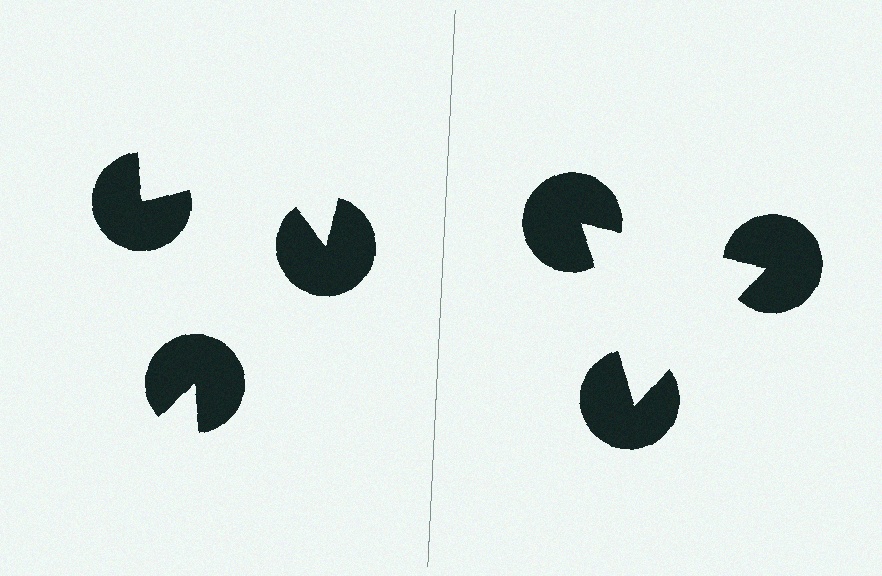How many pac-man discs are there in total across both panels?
6 — 3 on each side.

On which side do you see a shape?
An illusory triangle appears on the right side. On the left side the wedge cuts are rotated, so no coherent shape forms.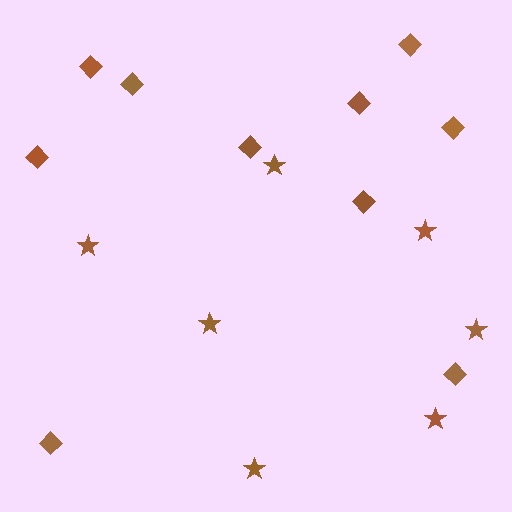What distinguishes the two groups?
There are 2 groups: one group of diamonds (10) and one group of stars (7).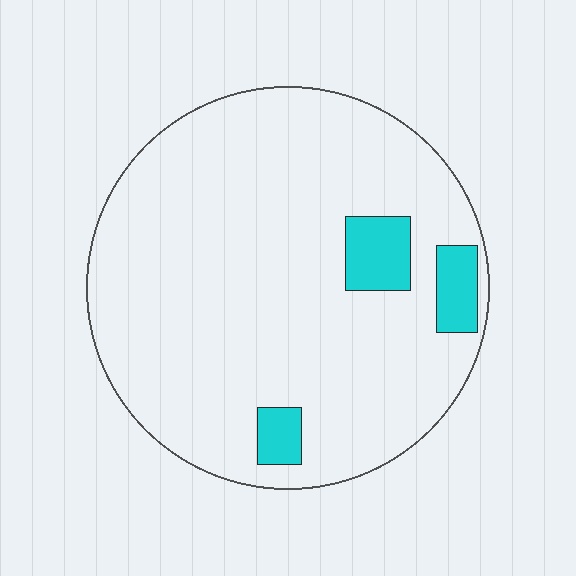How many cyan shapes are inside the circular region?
3.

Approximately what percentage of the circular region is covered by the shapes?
Approximately 10%.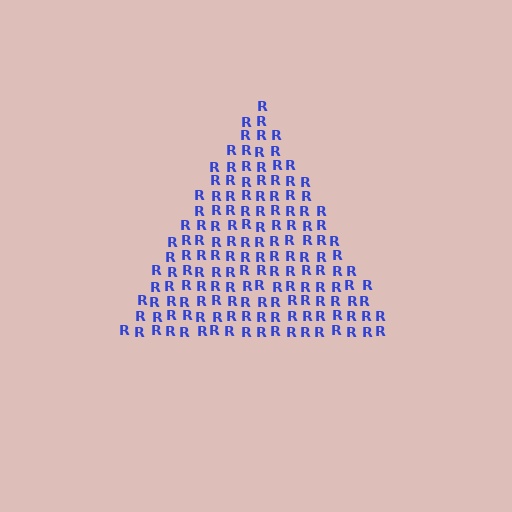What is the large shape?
The large shape is a triangle.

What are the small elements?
The small elements are letter R's.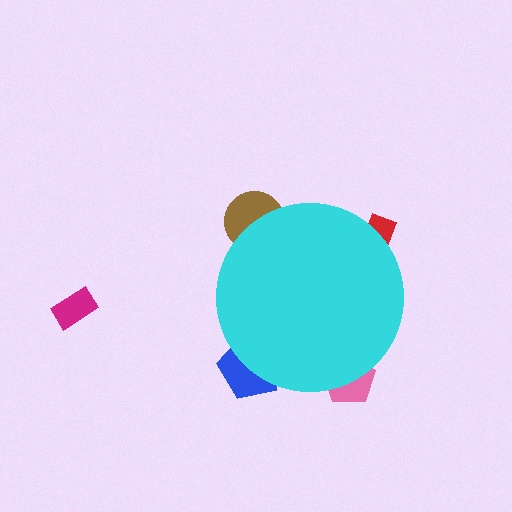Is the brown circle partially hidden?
Yes, the brown circle is partially hidden behind the cyan circle.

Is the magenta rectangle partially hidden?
No, the magenta rectangle is fully visible.